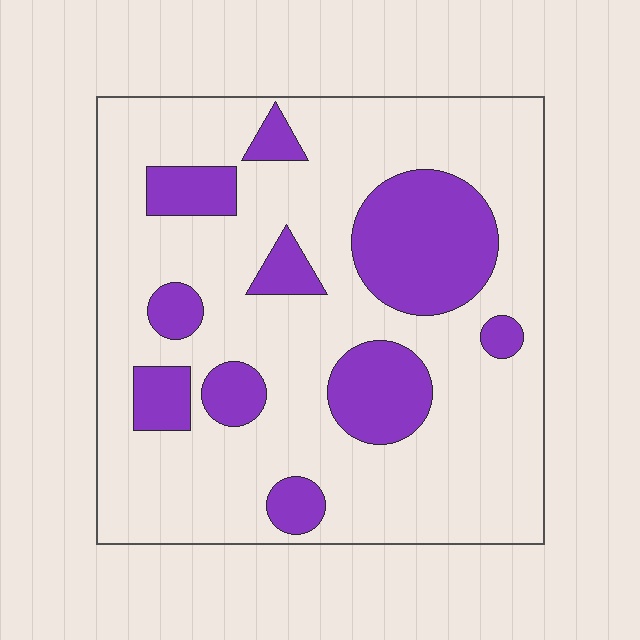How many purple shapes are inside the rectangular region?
10.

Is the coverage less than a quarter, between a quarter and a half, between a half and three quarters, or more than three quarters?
Less than a quarter.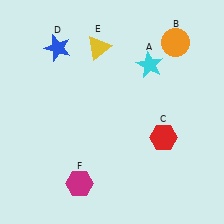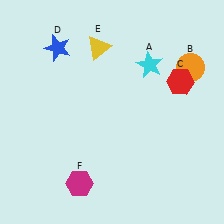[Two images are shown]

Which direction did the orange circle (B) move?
The orange circle (B) moved down.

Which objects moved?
The objects that moved are: the orange circle (B), the red hexagon (C).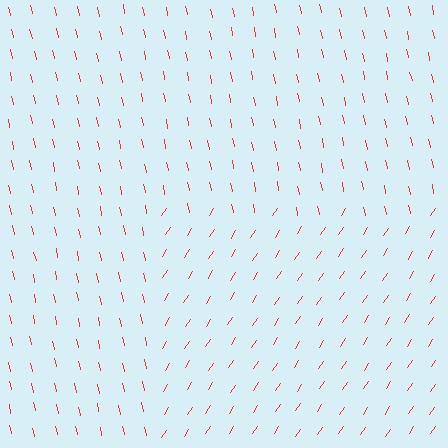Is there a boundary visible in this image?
Yes, there is a texture boundary formed by a change in line orientation.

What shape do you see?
I see a rectangle.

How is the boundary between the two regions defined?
The boundary is defined purely by a change in line orientation (approximately 45 degrees difference). All lines are the same color and thickness.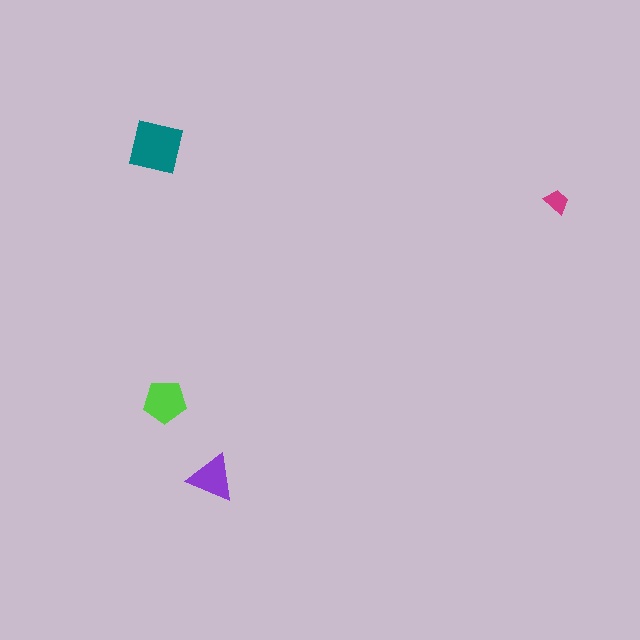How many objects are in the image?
There are 4 objects in the image.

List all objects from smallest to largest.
The magenta trapezoid, the purple triangle, the lime pentagon, the teal square.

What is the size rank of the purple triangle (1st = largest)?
3rd.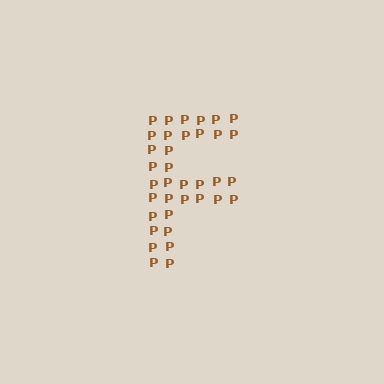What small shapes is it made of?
It is made of small letter P's.